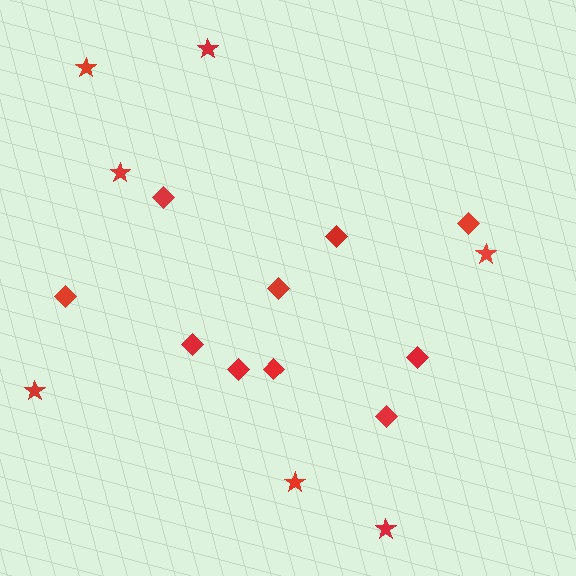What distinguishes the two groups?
There are 2 groups: one group of stars (7) and one group of diamonds (10).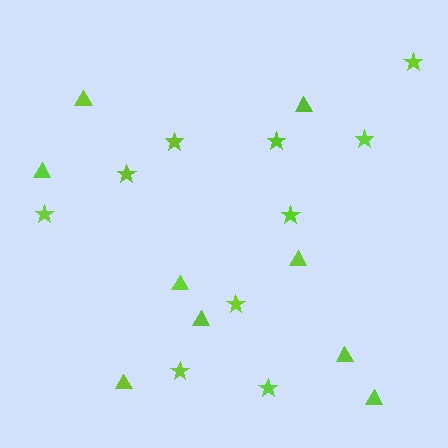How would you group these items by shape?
There are 2 groups: one group of triangles (9) and one group of stars (10).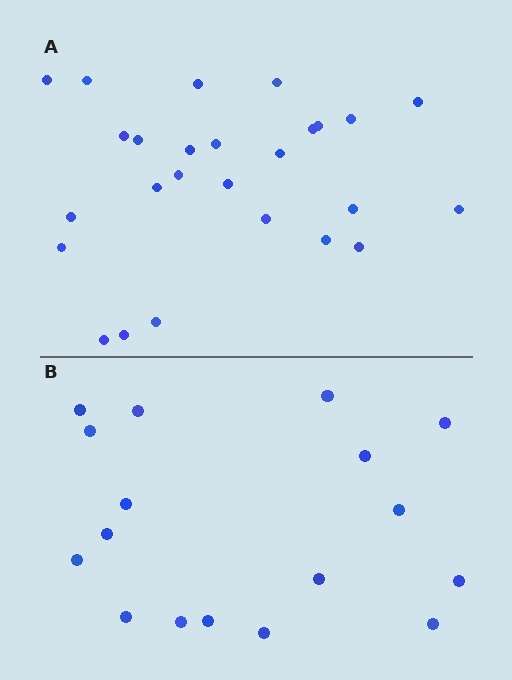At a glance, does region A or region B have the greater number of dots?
Region A (the top region) has more dots.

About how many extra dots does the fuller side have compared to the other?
Region A has roughly 8 or so more dots than region B.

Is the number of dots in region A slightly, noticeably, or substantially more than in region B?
Region A has substantially more. The ratio is roughly 1.5 to 1.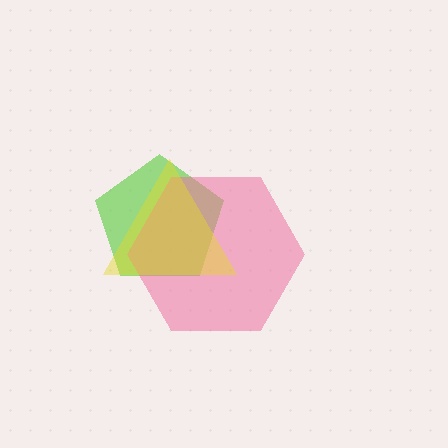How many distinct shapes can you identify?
There are 3 distinct shapes: a lime pentagon, a pink hexagon, a yellow triangle.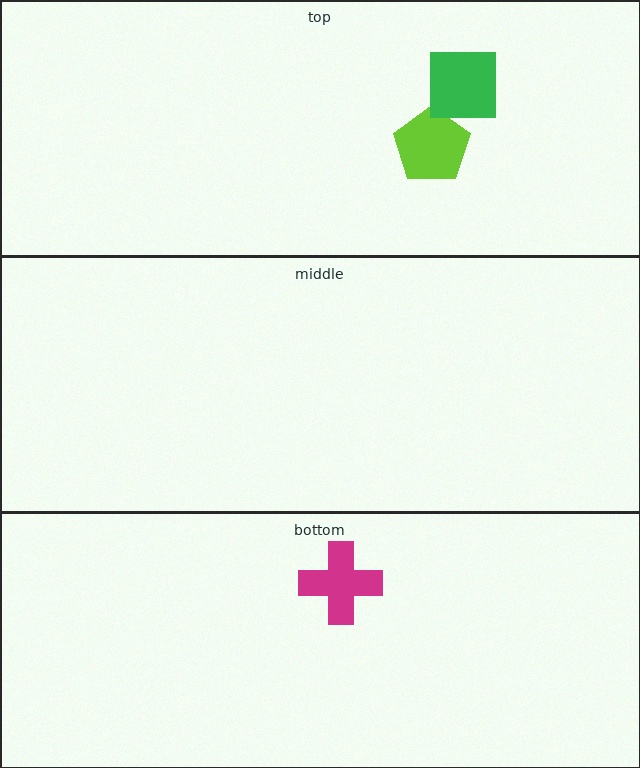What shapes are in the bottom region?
The magenta cross.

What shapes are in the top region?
The lime pentagon, the green square.